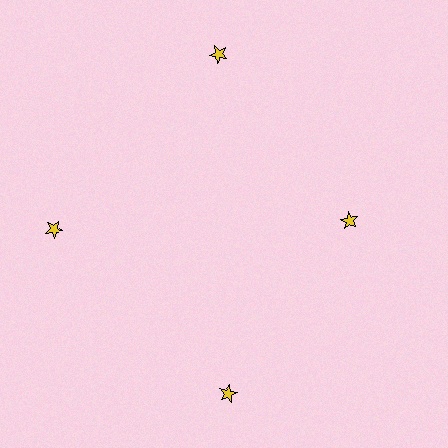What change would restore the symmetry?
The symmetry would be restored by moving it outward, back onto the ring so that all 4 stars sit at equal angles and equal distance from the center.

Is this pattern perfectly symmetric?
No. The 4 yellow stars are arranged in a ring, but one element near the 3 o'clock position is pulled inward toward the center, breaking the 4-fold rotational symmetry.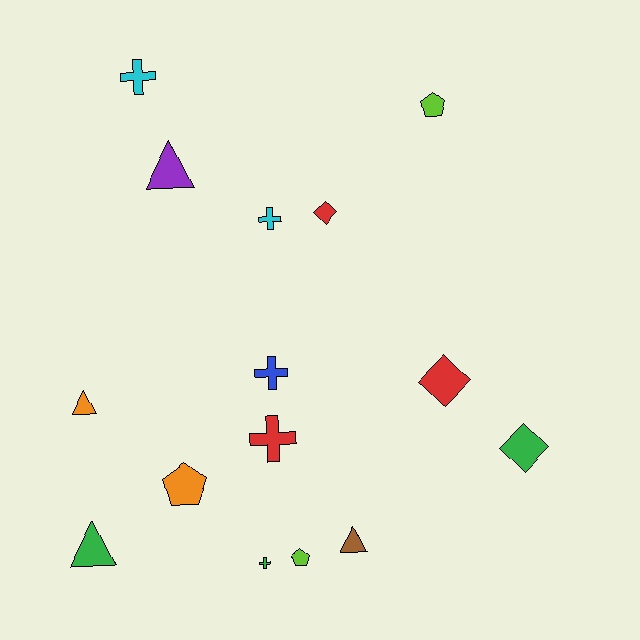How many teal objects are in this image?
There are no teal objects.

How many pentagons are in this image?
There are 3 pentagons.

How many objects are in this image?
There are 15 objects.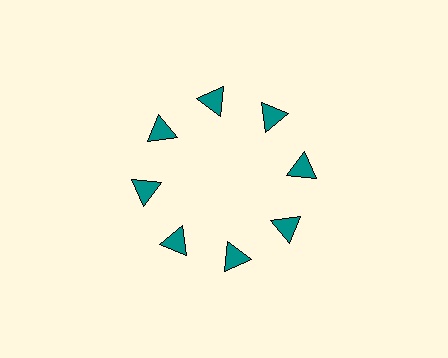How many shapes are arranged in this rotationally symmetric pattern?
There are 8 shapes, arranged in 8 groups of 1.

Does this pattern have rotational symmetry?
Yes, this pattern has 8-fold rotational symmetry. It looks the same after rotating 45 degrees around the center.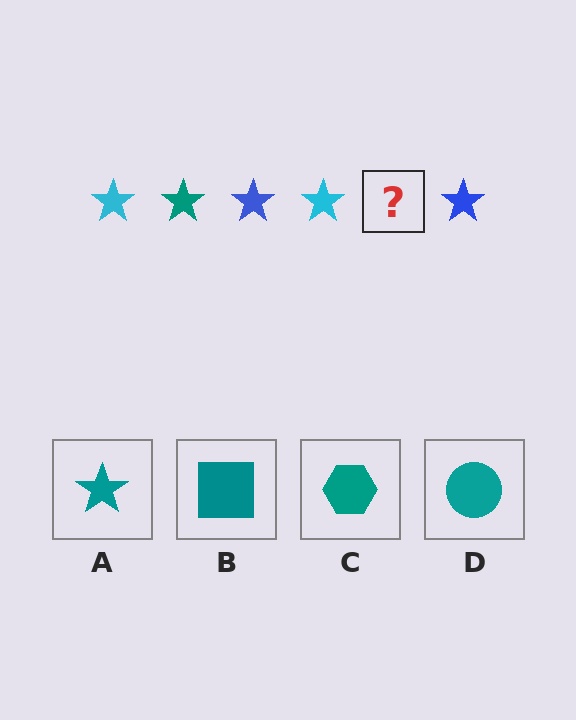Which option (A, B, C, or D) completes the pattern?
A.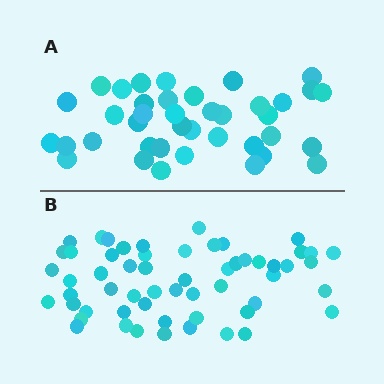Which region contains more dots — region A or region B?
Region B (the bottom region) has more dots.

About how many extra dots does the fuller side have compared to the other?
Region B has approximately 20 more dots than region A.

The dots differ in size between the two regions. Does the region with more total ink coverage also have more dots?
No. Region A has more total ink coverage because its dots are larger, but region B actually contains more individual dots. Total area can be misleading — the number of items is what matters here.